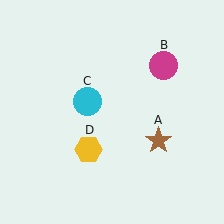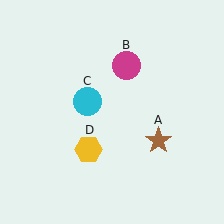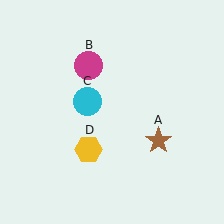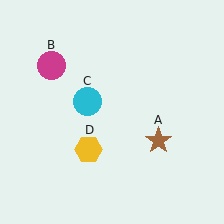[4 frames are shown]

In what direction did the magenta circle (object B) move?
The magenta circle (object B) moved left.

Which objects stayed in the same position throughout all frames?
Brown star (object A) and cyan circle (object C) and yellow hexagon (object D) remained stationary.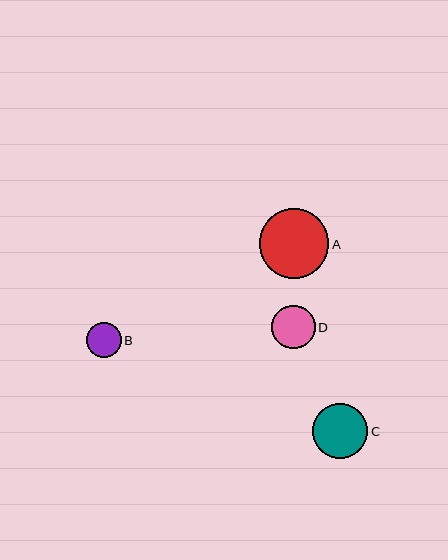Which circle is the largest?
Circle A is the largest with a size of approximately 70 pixels.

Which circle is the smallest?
Circle B is the smallest with a size of approximately 35 pixels.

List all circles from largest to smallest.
From largest to smallest: A, C, D, B.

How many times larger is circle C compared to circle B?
Circle C is approximately 1.6 times the size of circle B.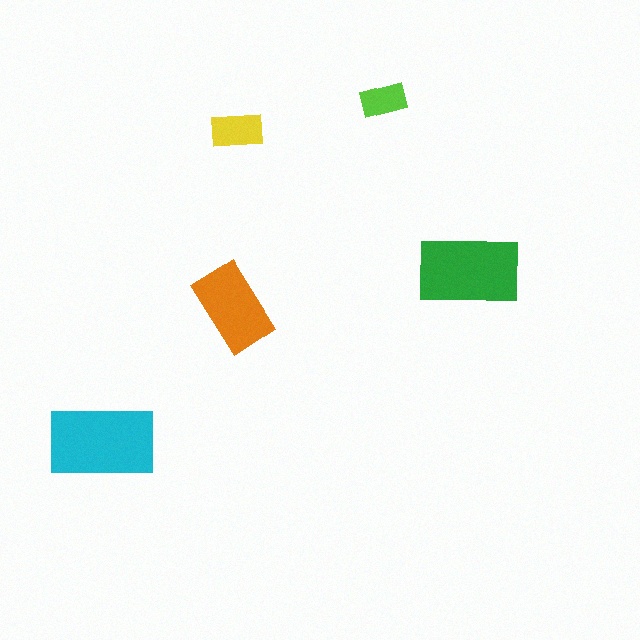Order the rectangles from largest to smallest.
the cyan one, the green one, the orange one, the yellow one, the lime one.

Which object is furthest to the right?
The green rectangle is rightmost.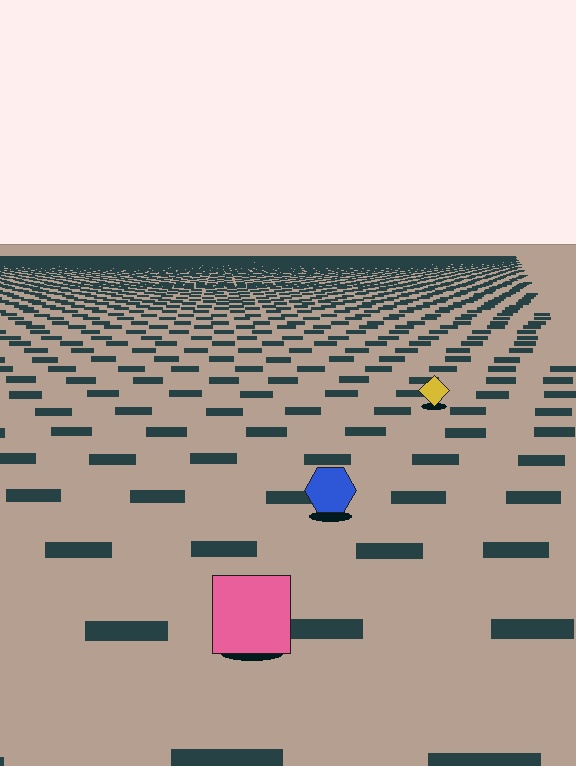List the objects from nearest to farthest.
From nearest to farthest: the pink square, the blue hexagon, the yellow diamond.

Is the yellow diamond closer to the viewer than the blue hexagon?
No. The blue hexagon is closer — you can tell from the texture gradient: the ground texture is coarser near it.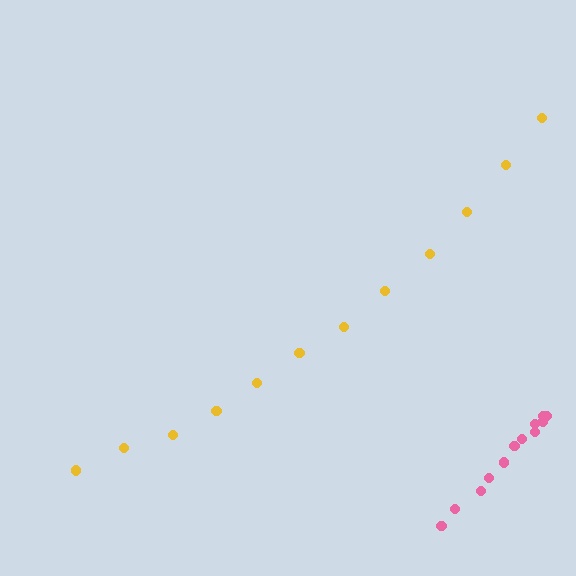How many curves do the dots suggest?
There are 2 distinct paths.